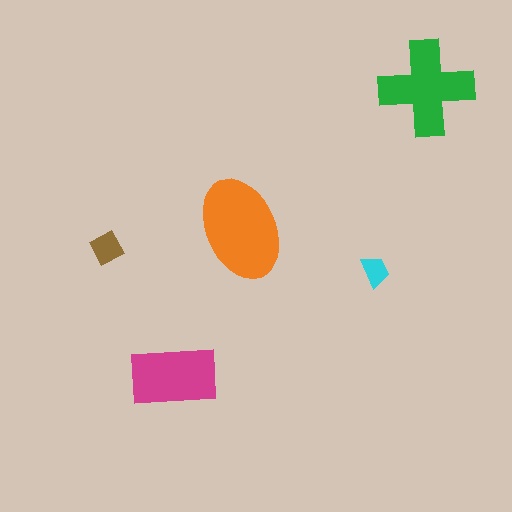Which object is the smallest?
The cyan trapezoid.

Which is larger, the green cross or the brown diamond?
The green cross.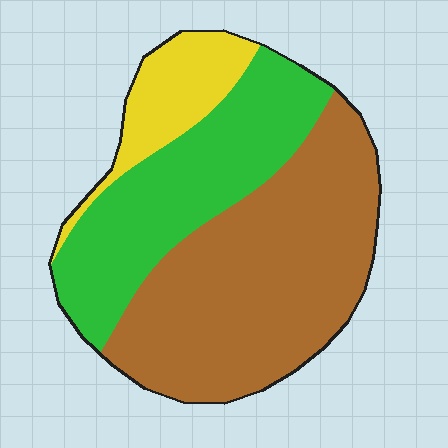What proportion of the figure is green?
Green takes up about one third (1/3) of the figure.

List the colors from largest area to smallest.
From largest to smallest: brown, green, yellow.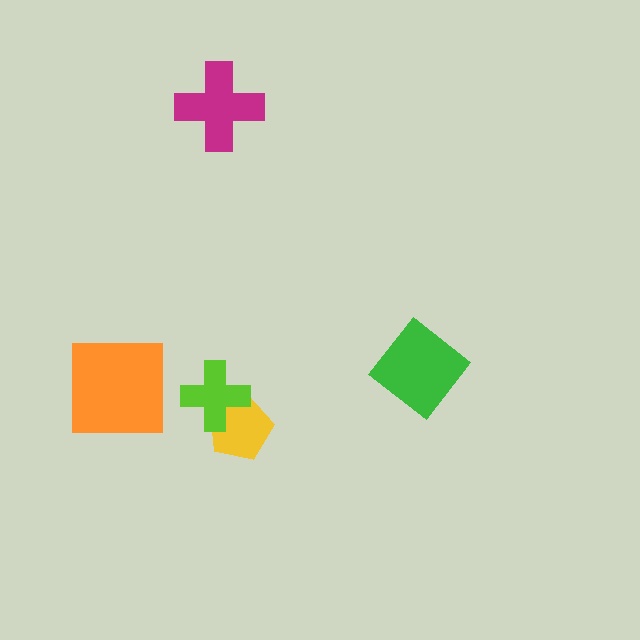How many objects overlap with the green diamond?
0 objects overlap with the green diamond.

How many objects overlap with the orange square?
0 objects overlap with the orange square.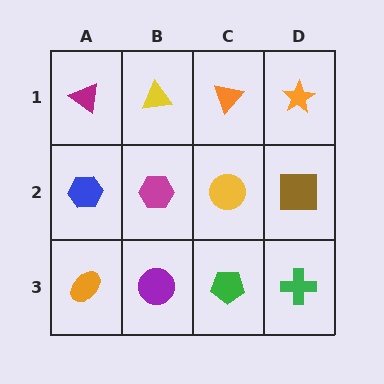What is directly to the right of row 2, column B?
A yellow circle.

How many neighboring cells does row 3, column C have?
3.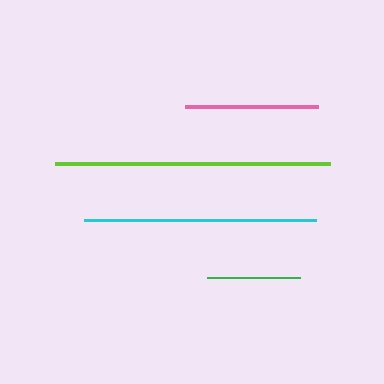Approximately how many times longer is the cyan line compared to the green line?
The cyan line is approximately 2.5 times the length of the green line.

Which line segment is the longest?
The lime line is the longest at approximately 275 pixels.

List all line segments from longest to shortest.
From longest to shortest: lime, cyan, pink, green.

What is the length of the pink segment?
The pink segment is approximately 134 pixels long.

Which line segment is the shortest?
The green line is the shortest at approximately 93 pixels.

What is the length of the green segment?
The green segment is approximately 93 pixels long.